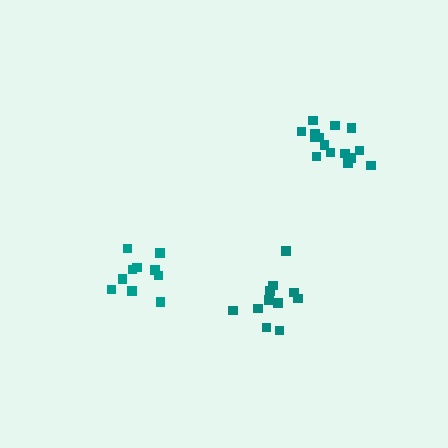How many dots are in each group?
Group 1: 10 dots, Group 2: 11 dots, Group 3: 15 dots (36 total).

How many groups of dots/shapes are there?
There are 3 groups.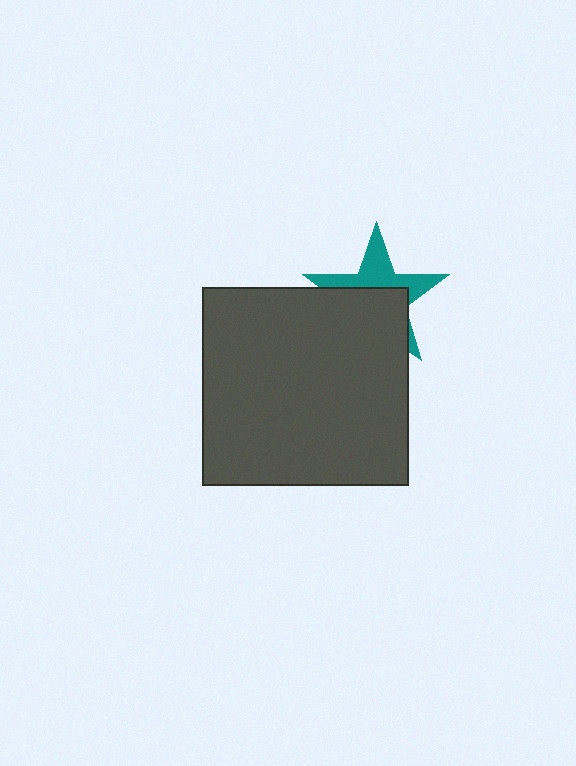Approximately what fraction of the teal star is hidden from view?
Roughly 55% of the teal star is hidden behind the dark gray rectangle.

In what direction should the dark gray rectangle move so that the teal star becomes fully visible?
The dark gray rectangle should move down. That is the shortest direction to clear the overlap and leave the teal star fully visible.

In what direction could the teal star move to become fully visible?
The teal star could move up. That would shift it out from behind the dark gray rectangle entirely.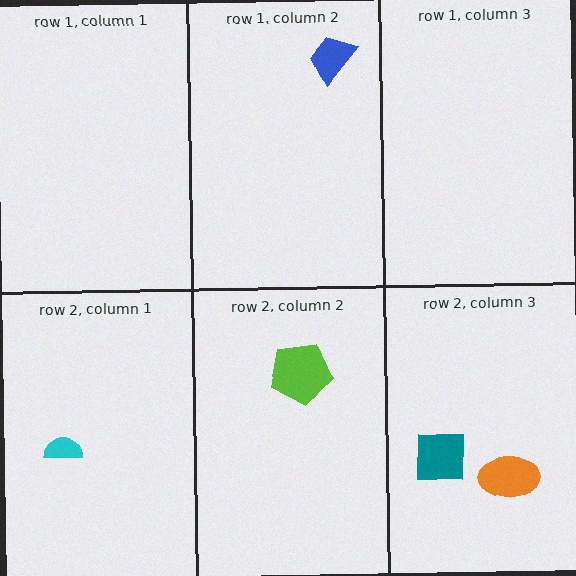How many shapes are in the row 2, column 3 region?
2.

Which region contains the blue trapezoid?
The row 1, column 2 region.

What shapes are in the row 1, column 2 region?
The blue trapezoid.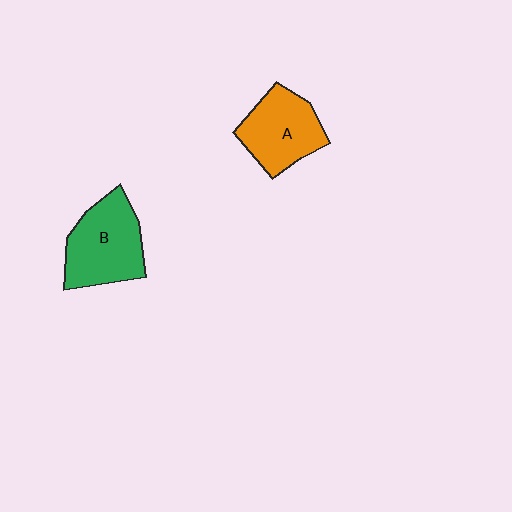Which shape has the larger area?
Shape B (green).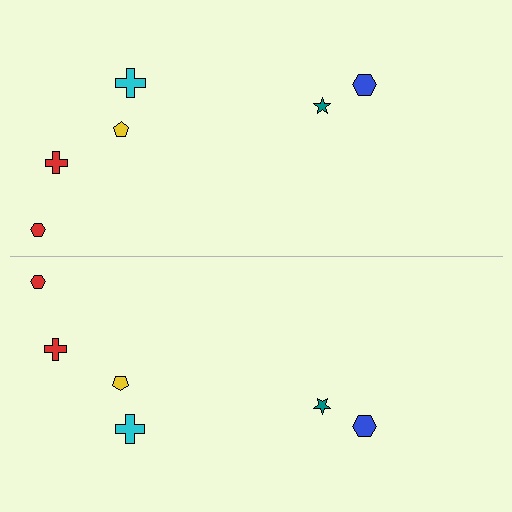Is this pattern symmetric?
Yes, this pattern has bilateral (reflection) symmetry.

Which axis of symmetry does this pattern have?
The pattern has a horizontal axis of symmetry running through the center of the image.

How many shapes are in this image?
There are 12 shapes in this image.